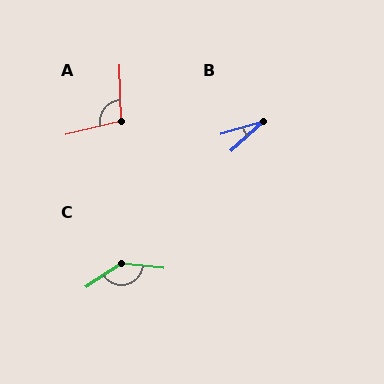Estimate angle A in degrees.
Approximately 102 degrees.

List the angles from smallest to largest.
B (27°), A (102°), C (140°).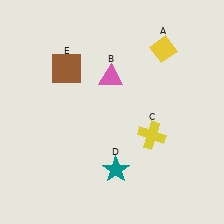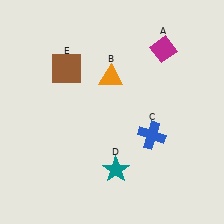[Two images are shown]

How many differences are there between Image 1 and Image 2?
There are 3 differences between the two images.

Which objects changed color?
A changed from yellow to magenta. B changed from pink to orange. C changed from yellow to blue.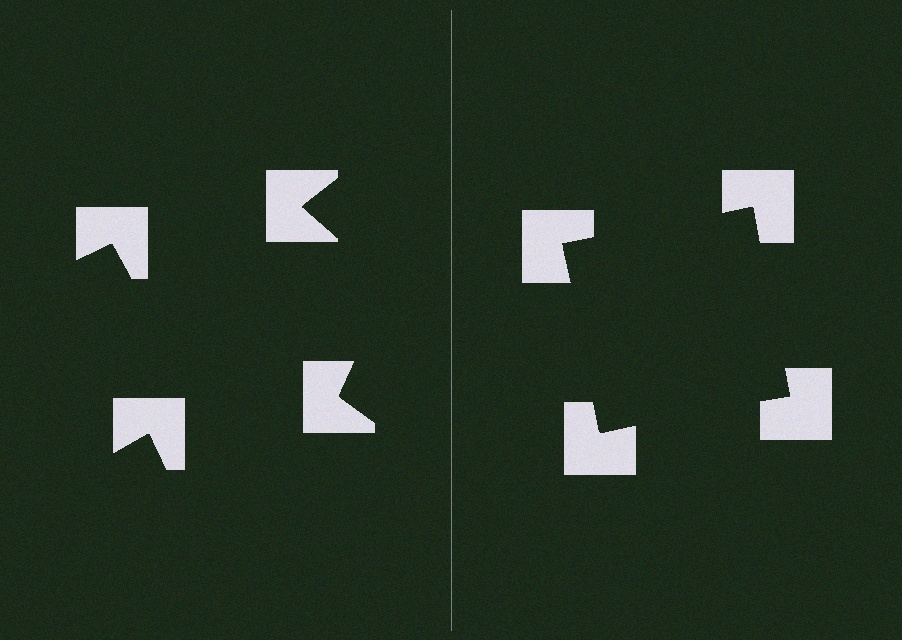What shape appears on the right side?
An illusory square.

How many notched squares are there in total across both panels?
8 — 4 on each side.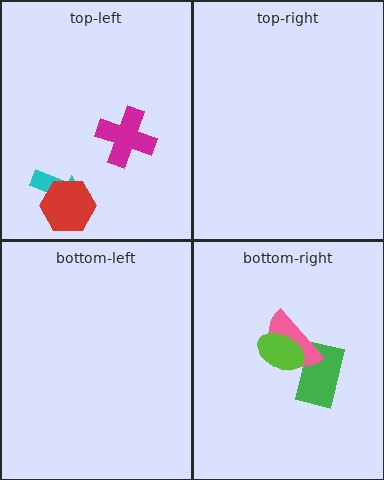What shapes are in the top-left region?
The magenta cross, the cyan arrow, the red hexagon.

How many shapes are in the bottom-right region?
3.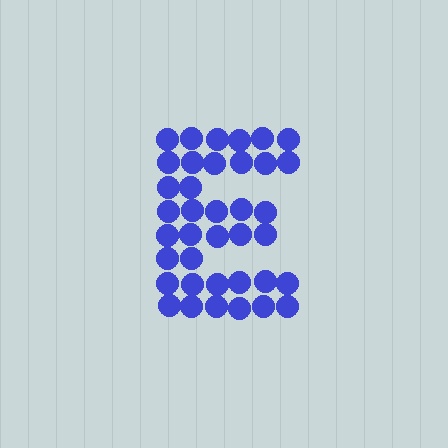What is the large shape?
The large shape is the letter E.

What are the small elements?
The small elements are circles.